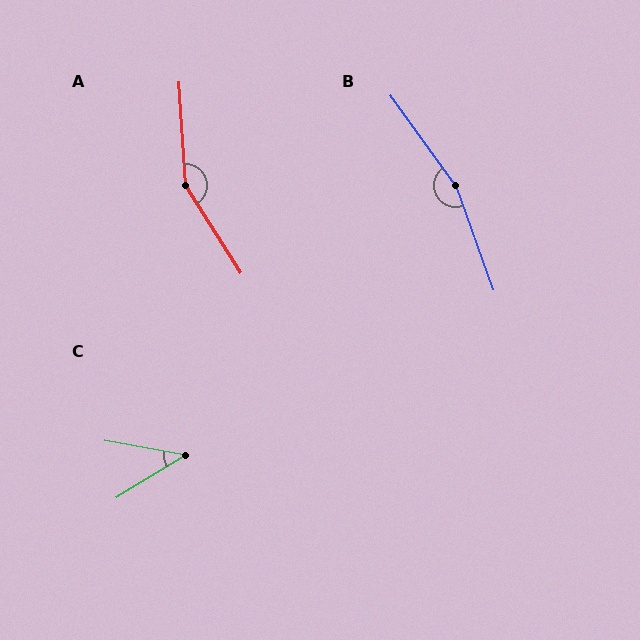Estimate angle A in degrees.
Approximately 151 degrees.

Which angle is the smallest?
C, at approximately 42 degrees.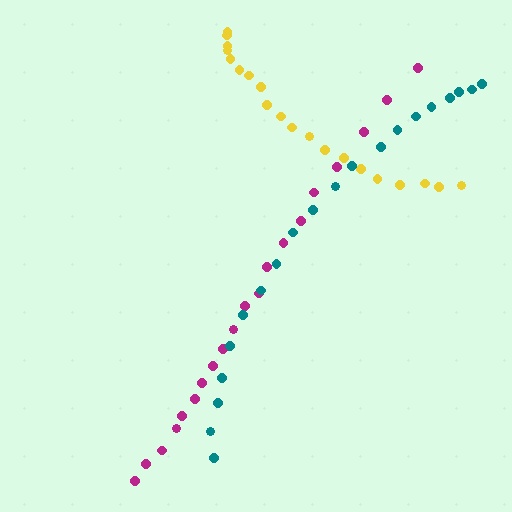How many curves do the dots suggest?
There are 3 distinct paths.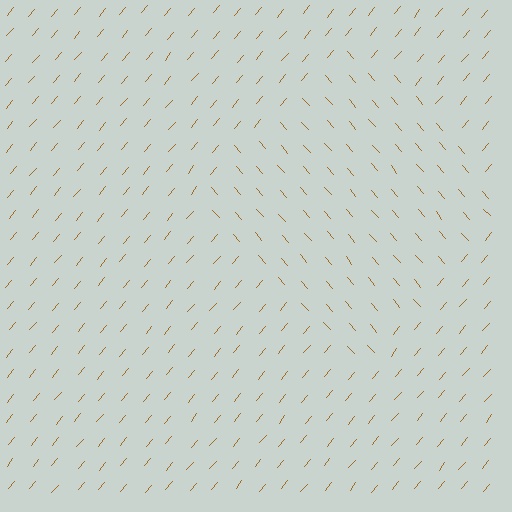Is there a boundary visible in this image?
Yes, there is a texture boundary formed by a change in line orientation.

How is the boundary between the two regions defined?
The boundary is defined purely by a change in line orientation (approximately 81 degrees difference). All lines are the same color and thickness.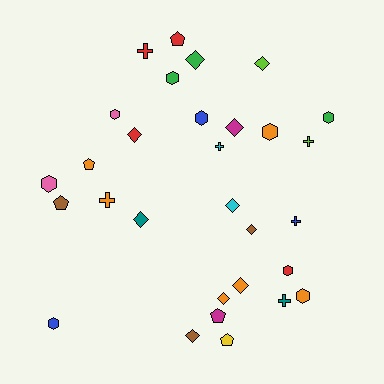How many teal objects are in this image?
There are 2 teal objects.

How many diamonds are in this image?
There are 10 diamonds.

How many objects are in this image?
There are 30 objects.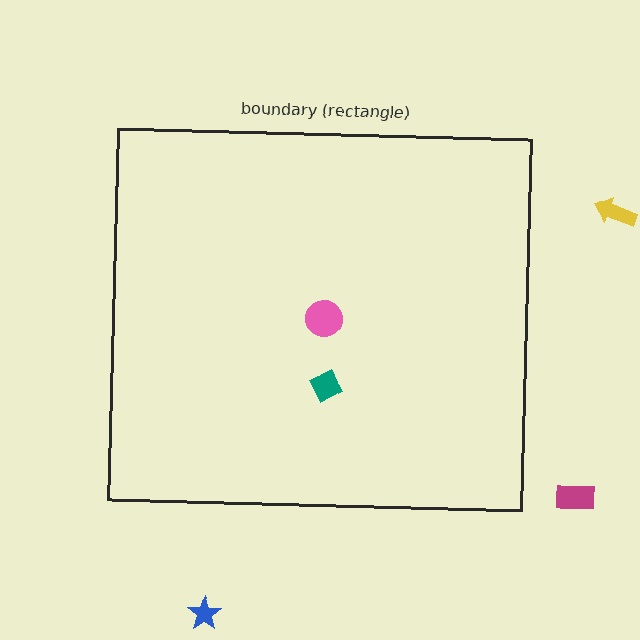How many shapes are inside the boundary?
2 inside, 3 outside.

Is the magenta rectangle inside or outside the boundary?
Outside.